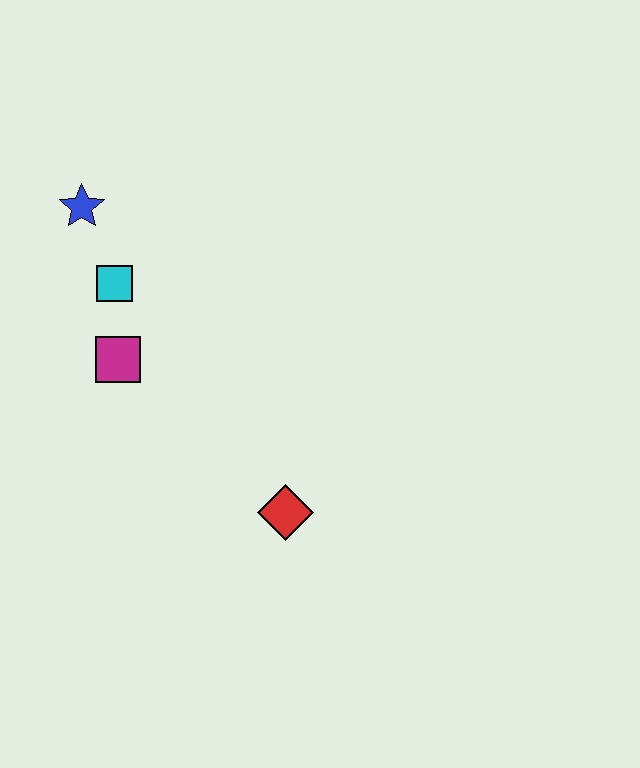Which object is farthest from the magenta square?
The red diamond is farthest from the magenta square.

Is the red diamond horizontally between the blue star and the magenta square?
No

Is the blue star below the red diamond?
No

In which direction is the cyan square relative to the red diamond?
The cyan square is above the red diamond.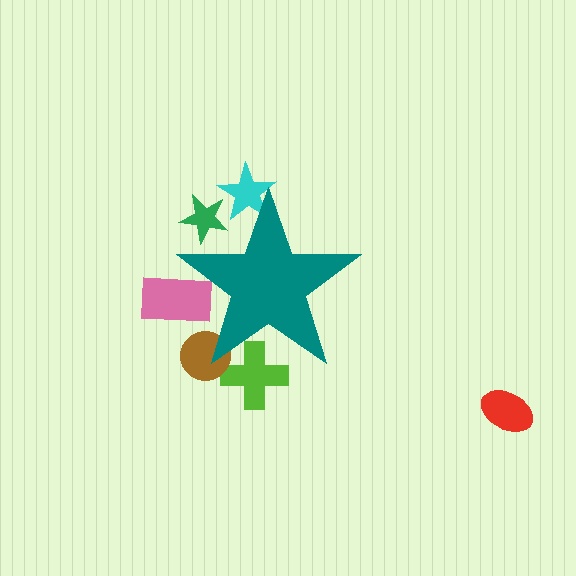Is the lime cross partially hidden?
Yes, the lime cross is partially hidden behind the teal star.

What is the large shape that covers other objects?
A teal star.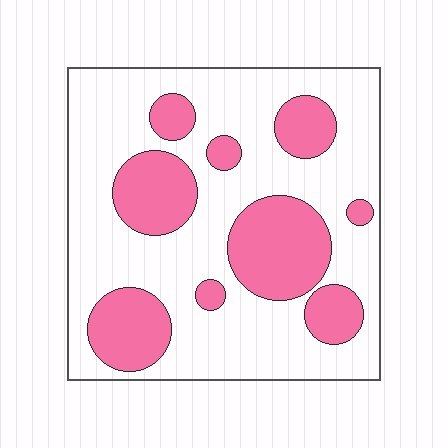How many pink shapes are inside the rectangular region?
9.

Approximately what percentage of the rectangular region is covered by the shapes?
Approximately 30%.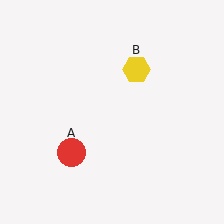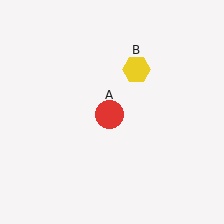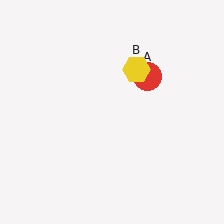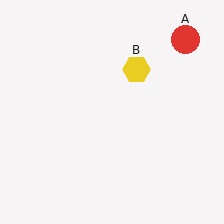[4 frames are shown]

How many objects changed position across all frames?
1 object changed position: red circle (object A).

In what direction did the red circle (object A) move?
The red circle (object A) moved up and to the right.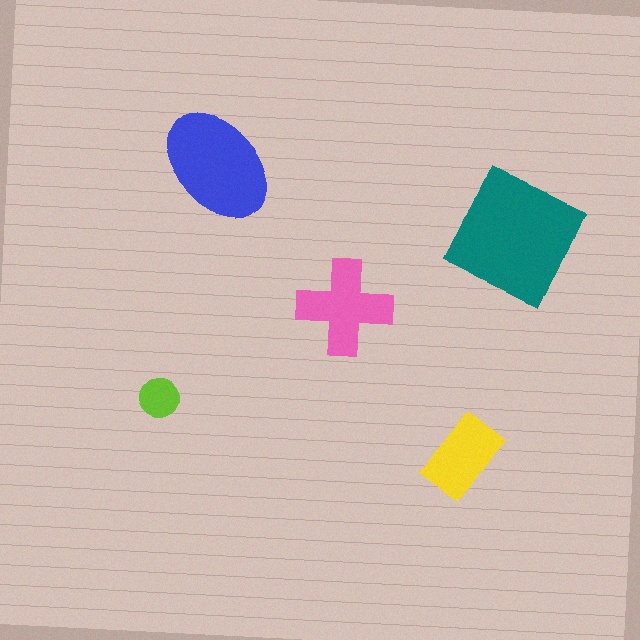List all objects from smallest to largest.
The lime circle, the yellow rectangle, the pink cross, the blue ellipse, the teal square.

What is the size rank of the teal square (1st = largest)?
1st.